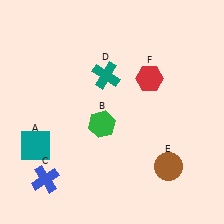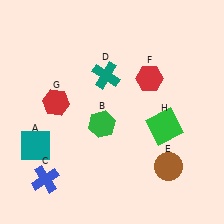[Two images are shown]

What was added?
A red hexagon (G), a green square (H) were added in Image 2.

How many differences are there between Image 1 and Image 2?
There are 2 differences between the two images.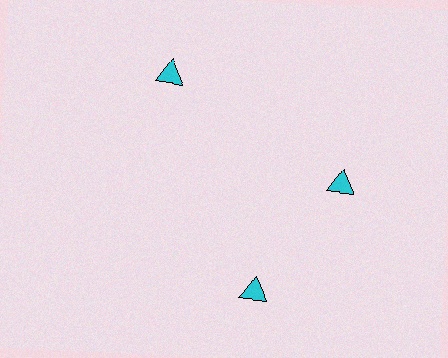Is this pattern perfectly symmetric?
No. The 3 cyan triangles are arranged in a ring, but one element near the 7 o'clock position is rotated out of alignment along the ring, breaking the 3-fold rotational symmetry.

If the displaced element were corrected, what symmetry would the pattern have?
It would have 3-fold rotational symmetry — the pattern would map onto itself every 120 degrees.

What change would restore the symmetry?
The symmetry would be restored by rotating it back into even spacing with its neighbors so that all 3 triangles sit at equal angles and equal distance from the center.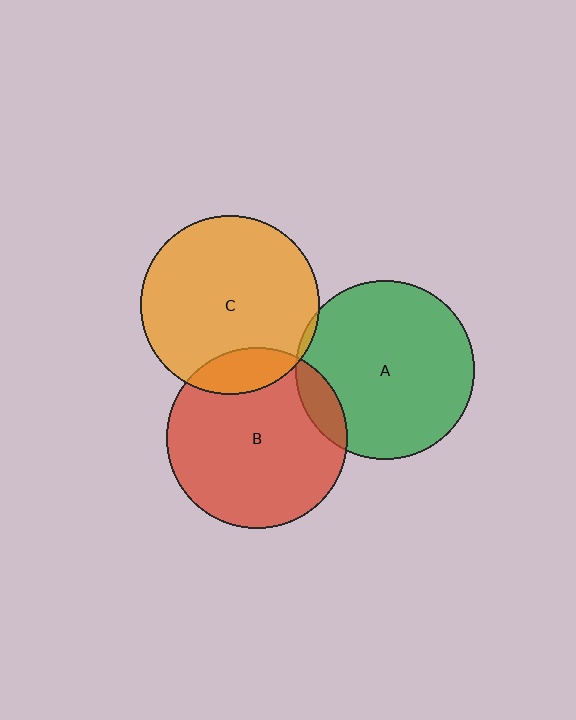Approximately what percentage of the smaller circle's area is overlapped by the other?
Approximately 10%.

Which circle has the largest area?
Circle B (red).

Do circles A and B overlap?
Yes.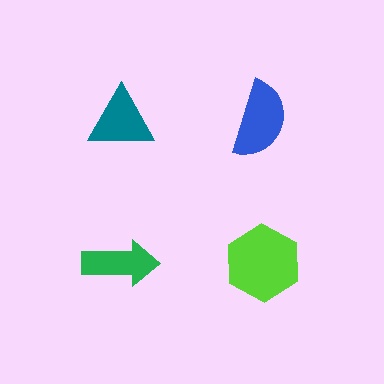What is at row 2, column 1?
A green arrow.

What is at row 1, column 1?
A teal triangle.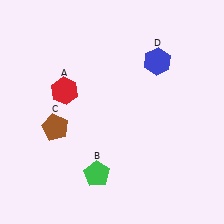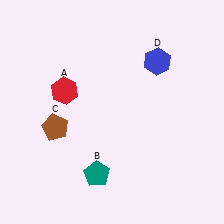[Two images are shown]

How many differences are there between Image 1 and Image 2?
There is 1 difference between the two images.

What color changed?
The pentagon (B) changed from green in Image 1 to teal in Image 2.